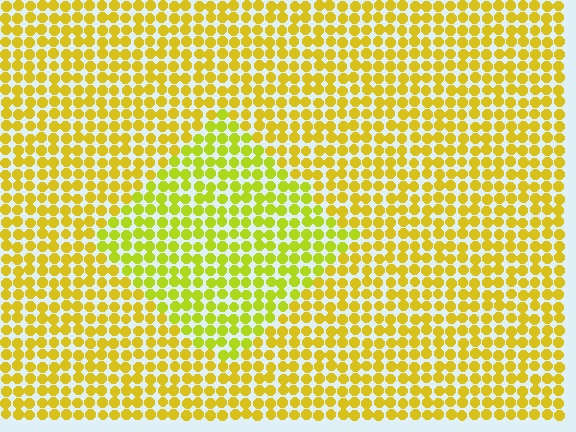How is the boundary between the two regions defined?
The boundary is defined purely by a slight shift in hue (about 21 degrees). Spacing, size, and orientation are identical on both sides.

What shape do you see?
I see a diamond.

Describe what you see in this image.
The image is filled with small yellow elements in a uniform arrangement. A diamond-shaped region is visible where the elements are tinted to a slightly different hue, forming a subtle color boundary.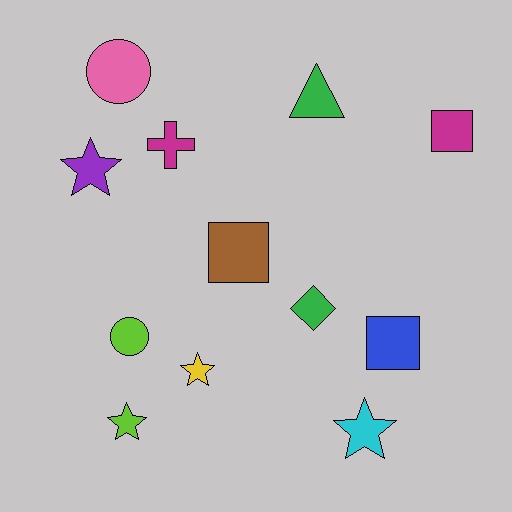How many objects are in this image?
There are 12 objects.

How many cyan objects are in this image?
There is 1 cyan object.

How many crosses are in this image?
There is 1 cross.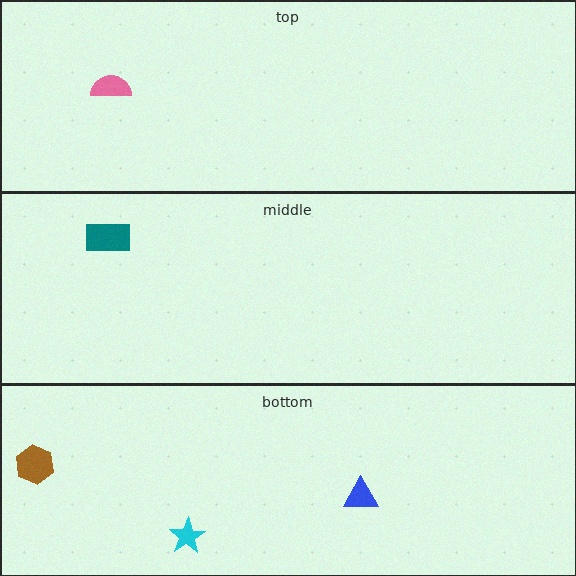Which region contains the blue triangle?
The bottom region.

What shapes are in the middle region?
The teal rectangle.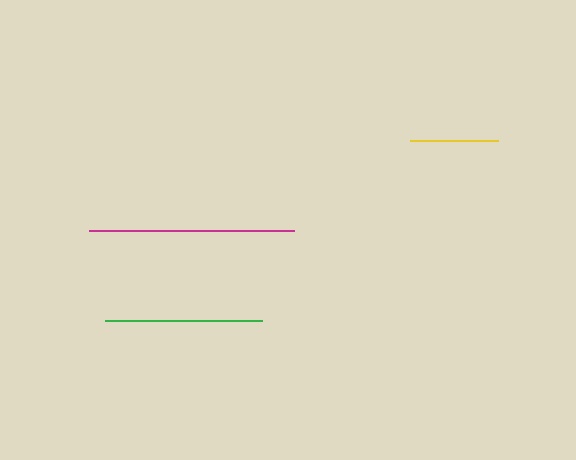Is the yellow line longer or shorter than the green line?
The green line is longer than the yellow line.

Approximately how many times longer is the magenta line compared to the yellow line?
The magenta line is approximately 2.3 times the length of the yellow line.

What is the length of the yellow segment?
The yellow segment is approximately 88 pixels long.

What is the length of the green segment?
The green segment is approximately 157 pixels long.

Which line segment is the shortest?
The yellow line is the shortest at approximately 88 pixels.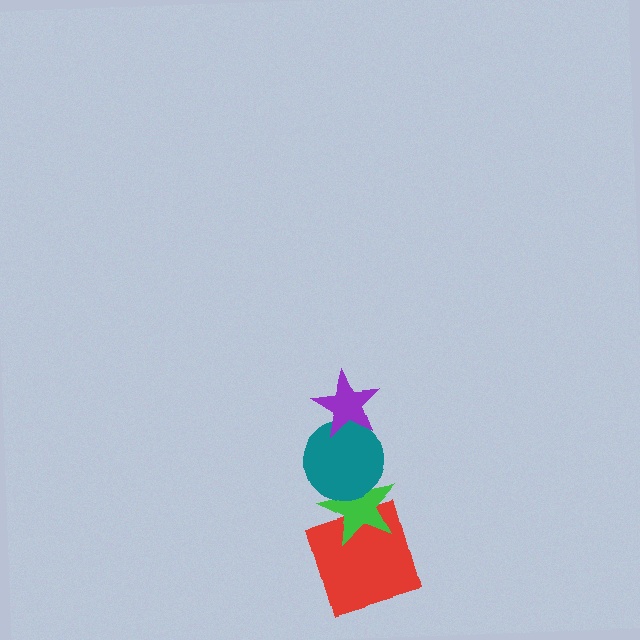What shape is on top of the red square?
The green star is on top of the red square.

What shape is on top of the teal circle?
The purple star is on top of the teal circle.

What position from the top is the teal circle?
The teal circle is 2nd from the top.